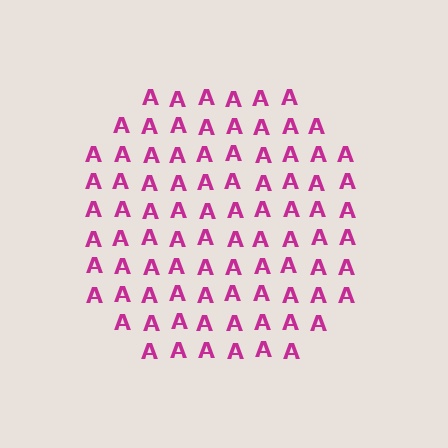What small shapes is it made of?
It is made of small letter A's.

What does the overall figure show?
The overall figure shows a circle.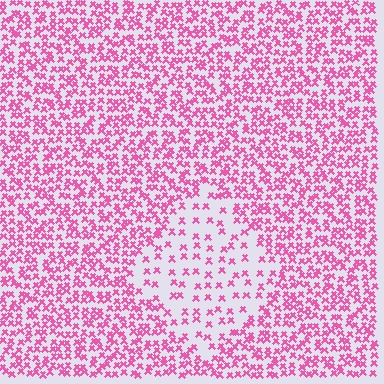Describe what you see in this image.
The image contains small pink elements arranged at two different densities. A diamond-shaped region is visible where the elements are less densely packed than the surrounding area.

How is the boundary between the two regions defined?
The boundary is defined by a change in element density (approximately 2.5x ratio). All elements are the same color, size, and shape.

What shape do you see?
I see a diamond.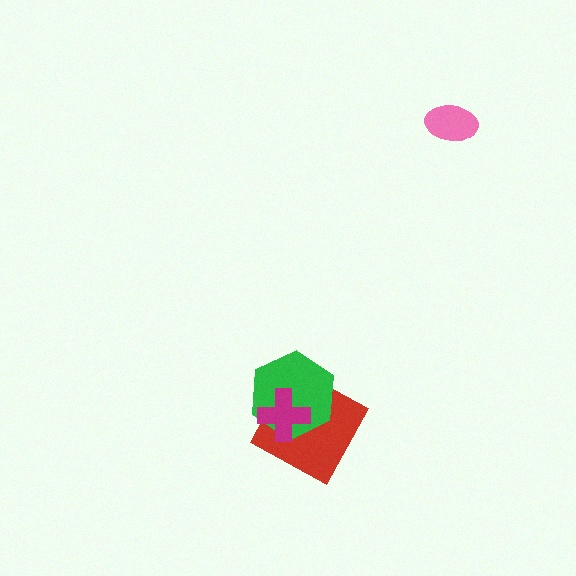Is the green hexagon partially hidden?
Yes, it is partially covered by another shape.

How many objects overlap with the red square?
2 objects overlap with the red square.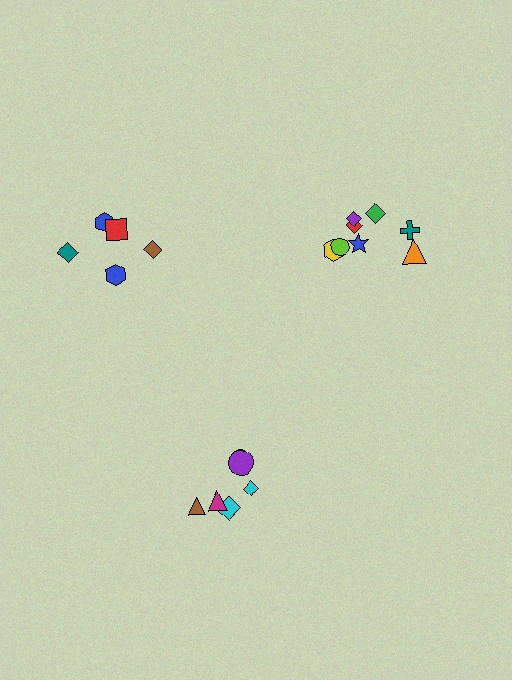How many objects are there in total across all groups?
There are 19 objects.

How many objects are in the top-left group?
There are 5 objects.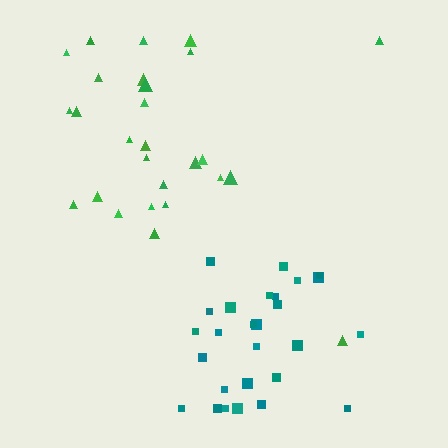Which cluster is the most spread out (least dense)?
Green.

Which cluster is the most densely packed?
Teal.